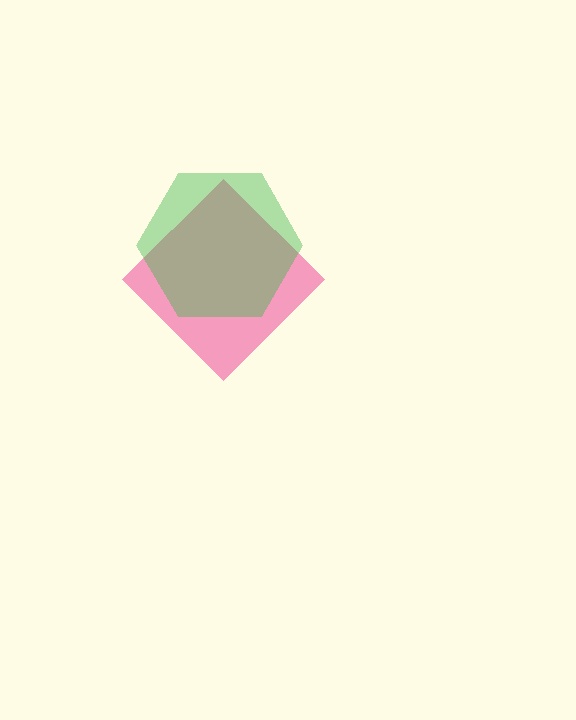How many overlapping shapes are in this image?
There are 2 overlapping shapes in the image.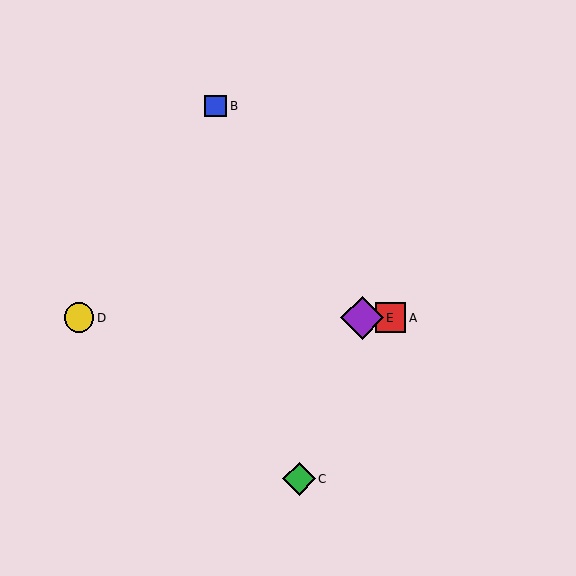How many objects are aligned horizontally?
3 objects (A, D, E) are aligned horizontally.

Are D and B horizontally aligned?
No, D is at y≈318 and B is at y≈106.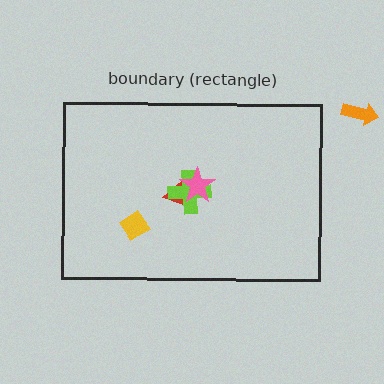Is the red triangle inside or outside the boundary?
Inside.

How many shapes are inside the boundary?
4 inside, 1 outside.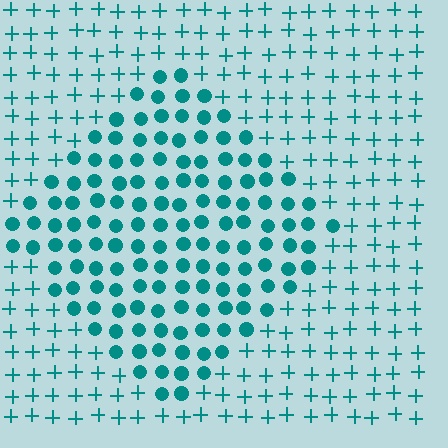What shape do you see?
I see a diamond.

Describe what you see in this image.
The image is filled with small teal elements arranged in a uniform grid. A diamond-shaped region contains circles, while the surrounding area contains plus signs. The boundary is defined purely by the change in element shape.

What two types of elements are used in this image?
The image uses circles inside the diamond region and plus signs outside it.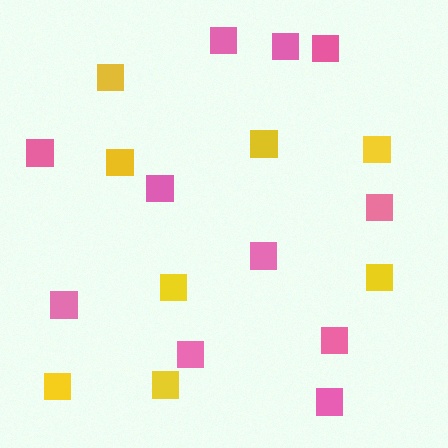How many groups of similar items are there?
There are 2 groups: one group of yellow squares (8) and one group of pink squares (11).